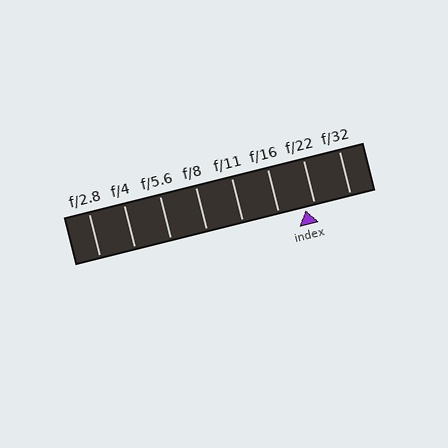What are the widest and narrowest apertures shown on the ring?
The widest aperture shown is f/2.8 and the narrowest is f/32.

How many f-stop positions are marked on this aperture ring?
There are 8 f-stop positions marked.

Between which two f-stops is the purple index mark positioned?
The index mark is between f/16 and f/22.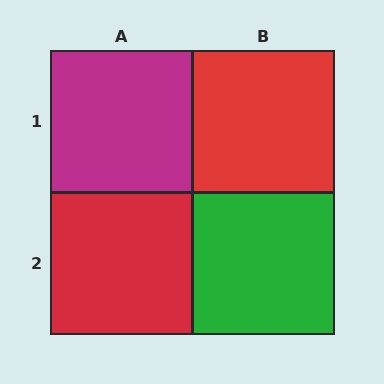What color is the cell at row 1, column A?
Magenta.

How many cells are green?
1 cell is green.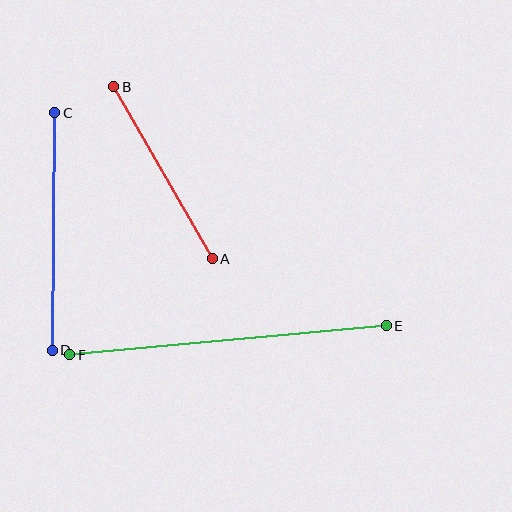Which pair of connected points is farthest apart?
Points E and F are farthest apart.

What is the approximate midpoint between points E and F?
The midpoint is at approximately (228, 340) pixels.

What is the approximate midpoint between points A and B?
The midpoint is at approximately (163, 173) pixels.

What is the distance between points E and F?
The distance is approximately 318 pixels.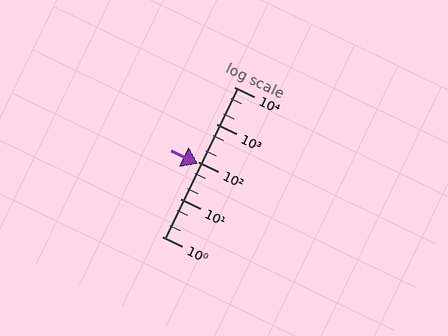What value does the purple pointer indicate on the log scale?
The pointer indicates approximately 87.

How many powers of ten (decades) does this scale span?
The scale spans 4 decades, from 1 to 10000.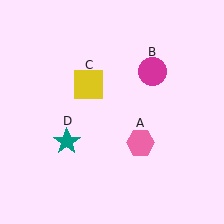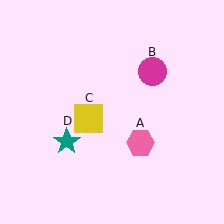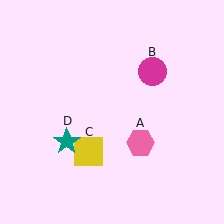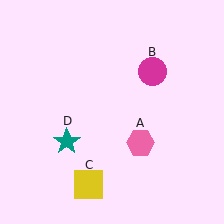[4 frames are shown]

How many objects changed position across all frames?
1 object changed position: yellow square (object C).